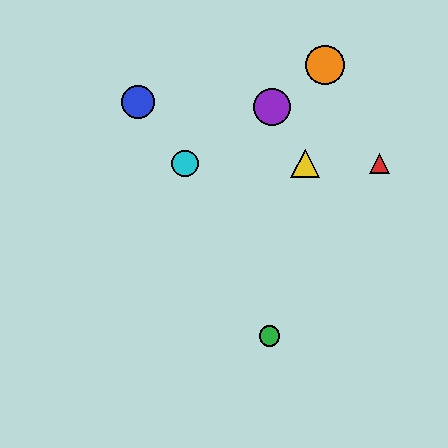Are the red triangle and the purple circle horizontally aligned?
No, the red triangle is at y≈163 and the purple circle is at y≈107.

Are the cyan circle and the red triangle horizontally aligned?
Yes, both are at y≈163.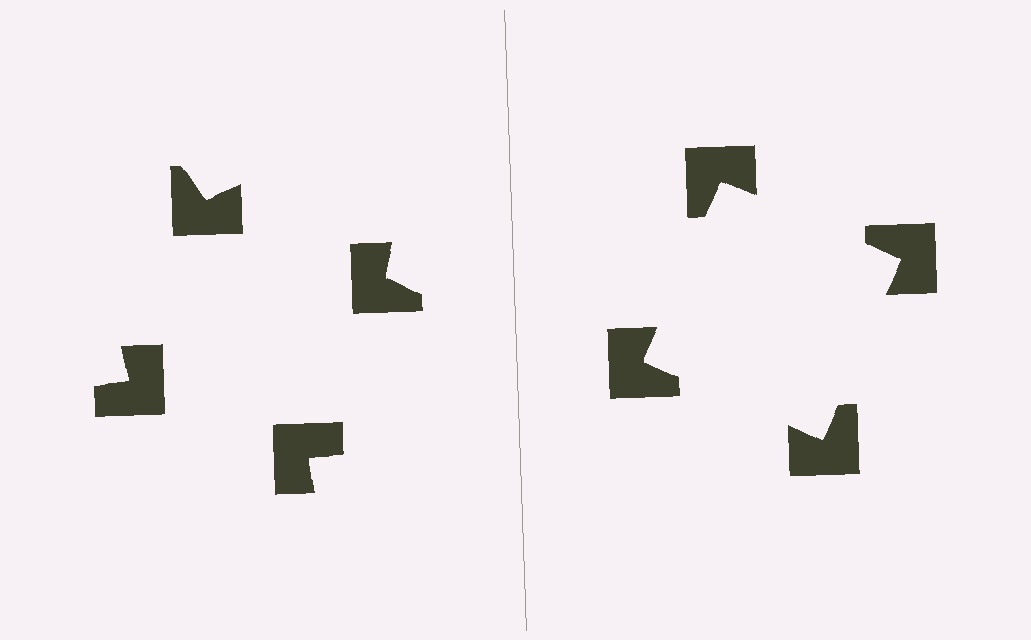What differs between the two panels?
The notched squares are positioned identically on both sides; only the wedge orientations differ. On the right they align to a square; on the left they are misaligned.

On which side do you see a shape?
An illusory square appears on the right side. On the left side the wedge cuts are rotated, so no coherent shape forms.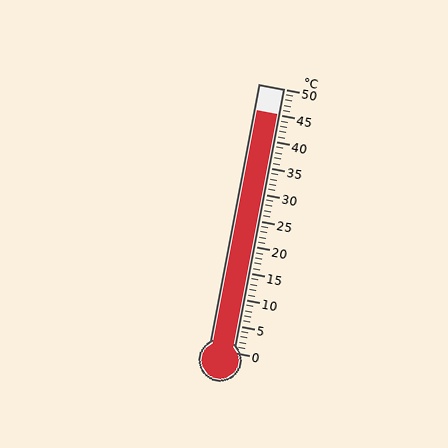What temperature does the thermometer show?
The thermometer shows approximately 45°C.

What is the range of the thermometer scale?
The thermometer scale ranges from 0°C to 50°C.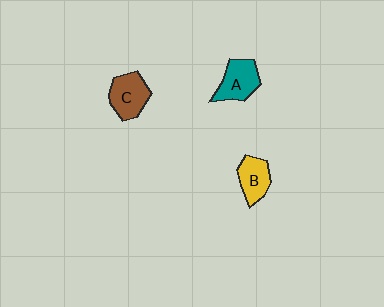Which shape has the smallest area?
Shape B (yellow).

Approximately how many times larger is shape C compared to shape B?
Approximately 1.2 times.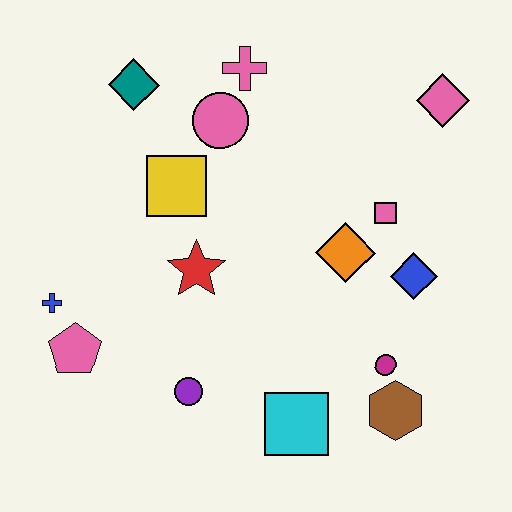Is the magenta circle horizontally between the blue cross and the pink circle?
No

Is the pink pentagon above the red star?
No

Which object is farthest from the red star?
The pink diamond is farthest from the red star.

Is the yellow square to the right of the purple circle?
No